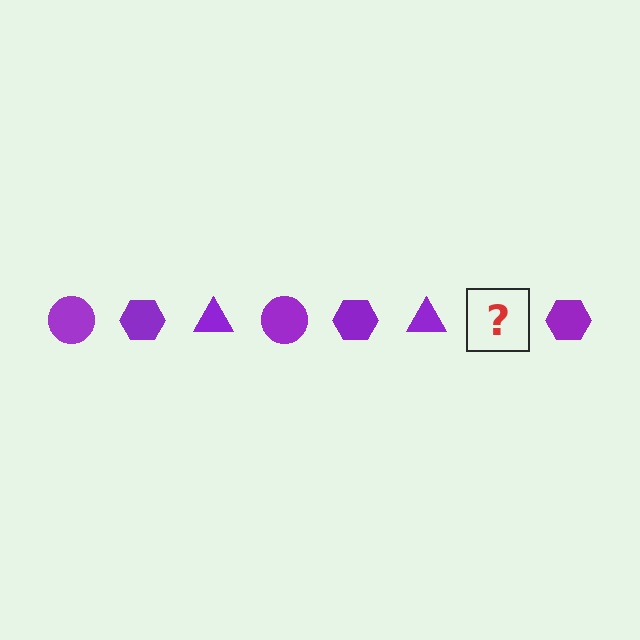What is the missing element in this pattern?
The missing element is a purple circle.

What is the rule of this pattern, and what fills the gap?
The rule is that the pattern cycles through circle, hexagon, triangle shapes in purple. The gap should be filled with a purple circle.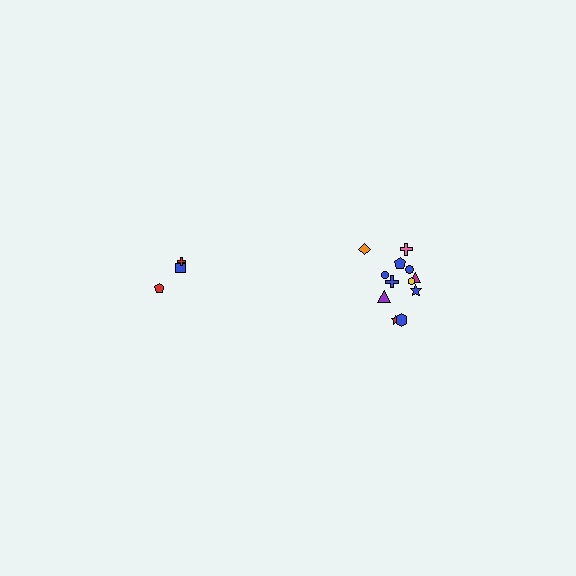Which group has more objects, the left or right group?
The right group.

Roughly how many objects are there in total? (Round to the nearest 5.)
Roughly 15 objects in total.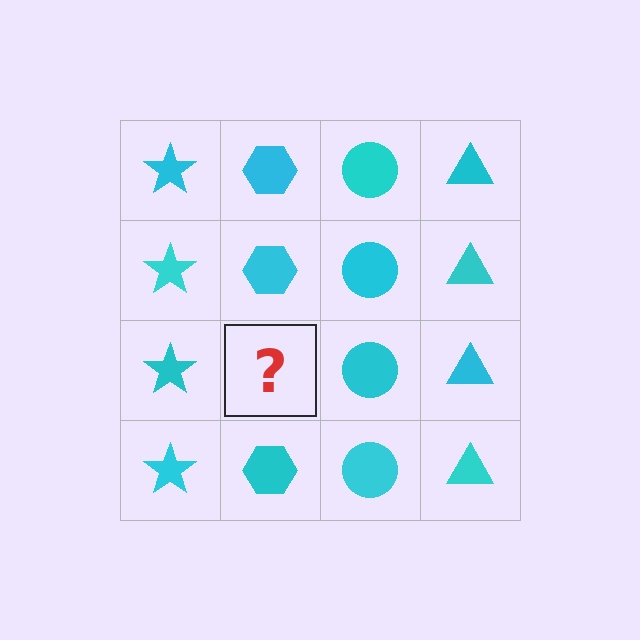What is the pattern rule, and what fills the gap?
The rule is that each column has a consistent shape. The gap should be filled with a cyan hexagon.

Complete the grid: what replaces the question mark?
The question mark should be replaced with a cyan hexagon.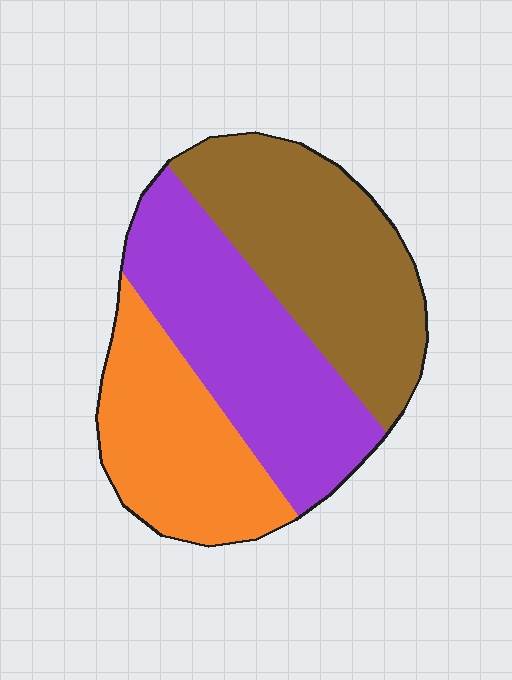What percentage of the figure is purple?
Purple covers about 35% of the figure.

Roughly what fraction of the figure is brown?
Brown covers around 35% of the figure.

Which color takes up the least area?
Orange, at roughly 25%.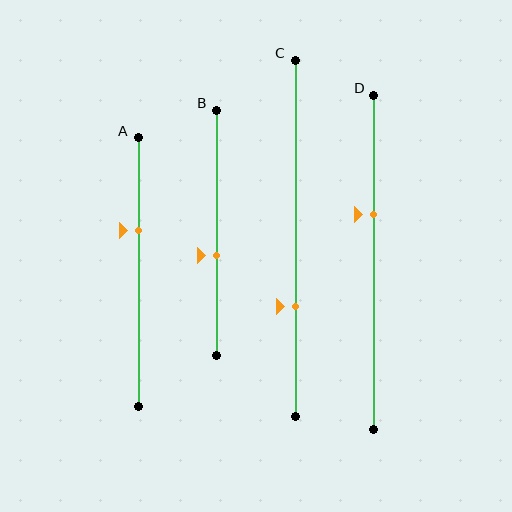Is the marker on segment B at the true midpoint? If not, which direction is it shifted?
No, the marker on segment B is shifted downward by about 9% of the segment length.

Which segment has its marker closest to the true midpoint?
Segment B has its marker closest to the true midpoint.